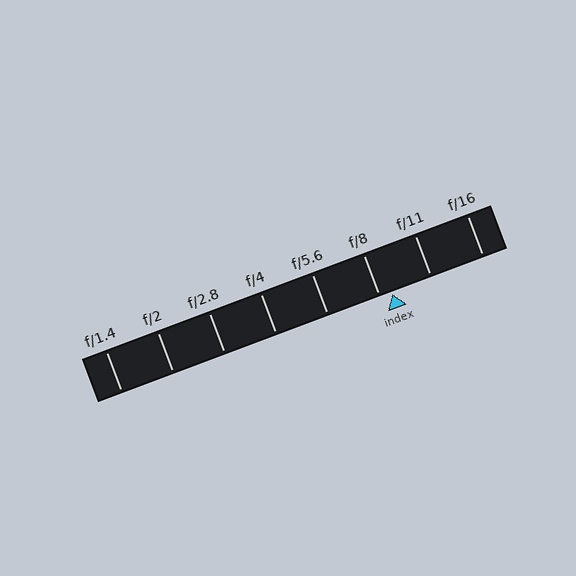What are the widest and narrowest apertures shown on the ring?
The widest aperture shown is f/1.4 and the narrowest is f/16.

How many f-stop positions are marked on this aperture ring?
There are 8 f-stop positions marked.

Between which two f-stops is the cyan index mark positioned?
The index mark is between f/8 and f/11.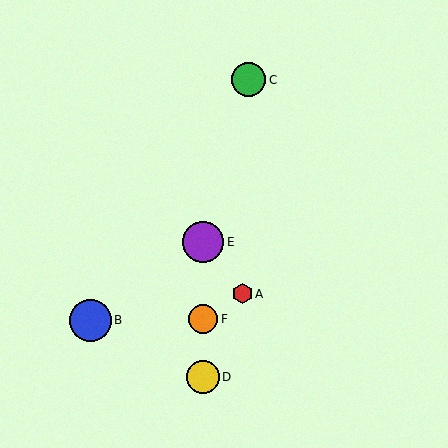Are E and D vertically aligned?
Yes, both are at x≈203.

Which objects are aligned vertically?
Objects D, E, F are aligned vertically.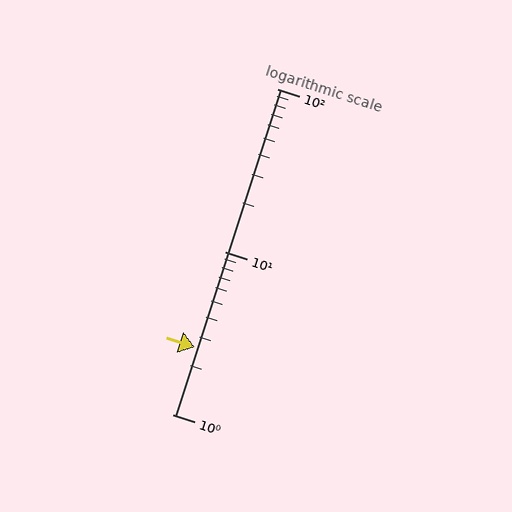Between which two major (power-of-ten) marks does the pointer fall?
The pointer is between 1 and 10.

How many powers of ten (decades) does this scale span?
The scale spans 2 decades, from 1 to 100.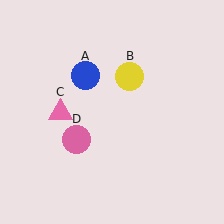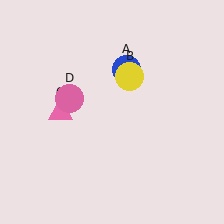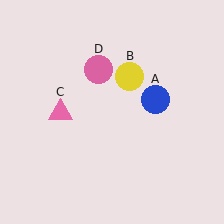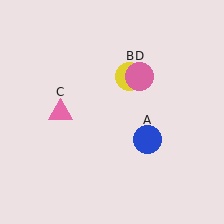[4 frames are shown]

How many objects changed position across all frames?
2 objects changed position: blue circle (object A), pink circle (object D).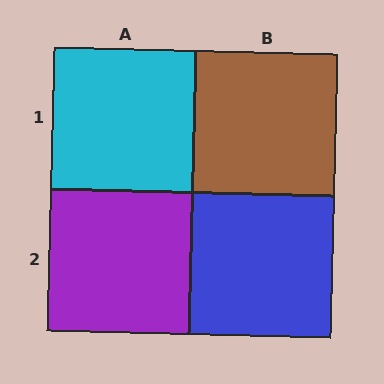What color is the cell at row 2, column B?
Blue.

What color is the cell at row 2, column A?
Purple.